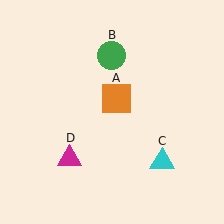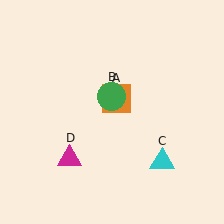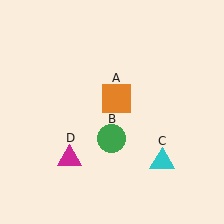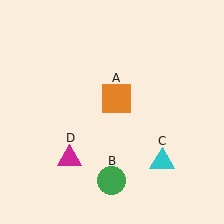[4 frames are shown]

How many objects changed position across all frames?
1 object changed position: green circle (object B).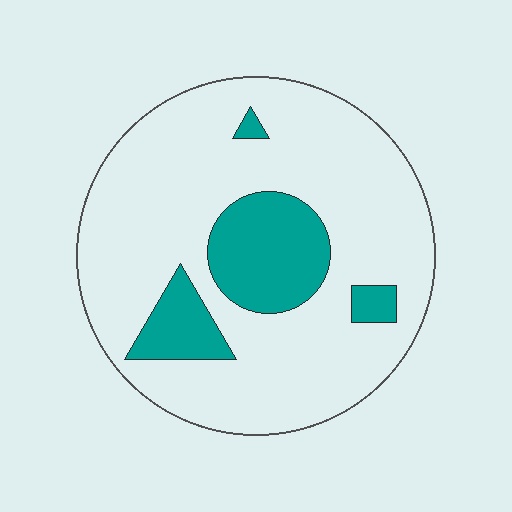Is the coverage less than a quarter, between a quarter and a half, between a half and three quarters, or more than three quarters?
Less than a quarter.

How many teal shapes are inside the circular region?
4.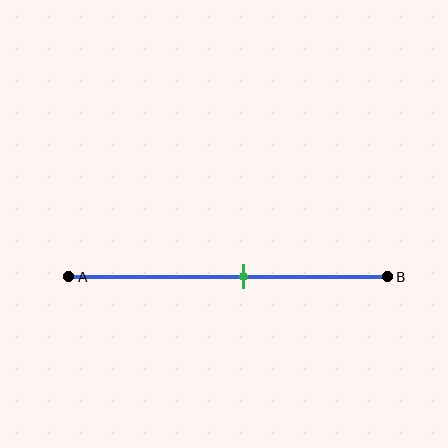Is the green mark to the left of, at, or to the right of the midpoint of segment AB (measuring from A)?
The green mark is to the right of the midpoint of segment AB.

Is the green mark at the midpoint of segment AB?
No, the mark is at about 55% from A, not at the 50% midpoint.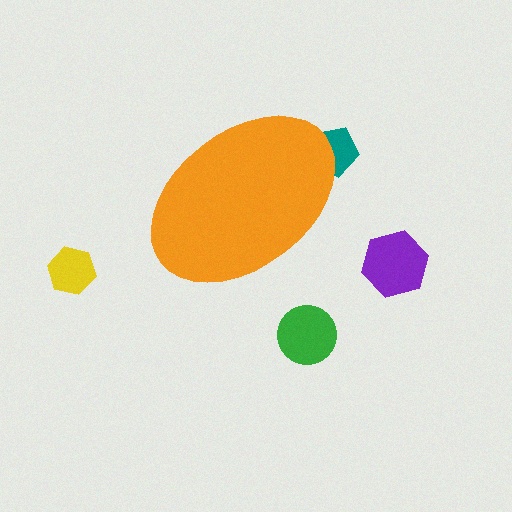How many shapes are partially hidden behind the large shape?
1 shape is partially hidden.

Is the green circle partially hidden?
No, the green circle is fully visible.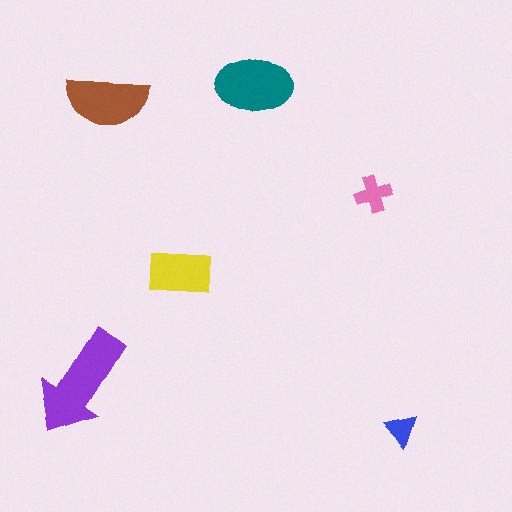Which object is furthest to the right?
The blue triangle is rightmost.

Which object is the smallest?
The blue triangle.